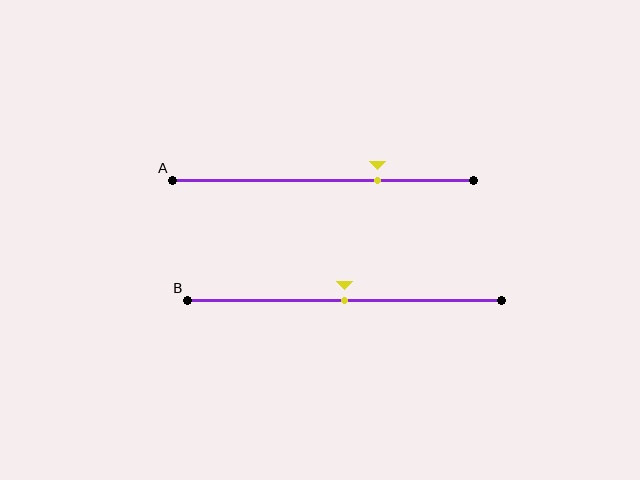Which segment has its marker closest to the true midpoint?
Segment B has its marker closest to the true midpoint.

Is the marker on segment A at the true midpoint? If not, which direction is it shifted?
No, the marker on segment A is shifted to the right by about 18% of the segment length.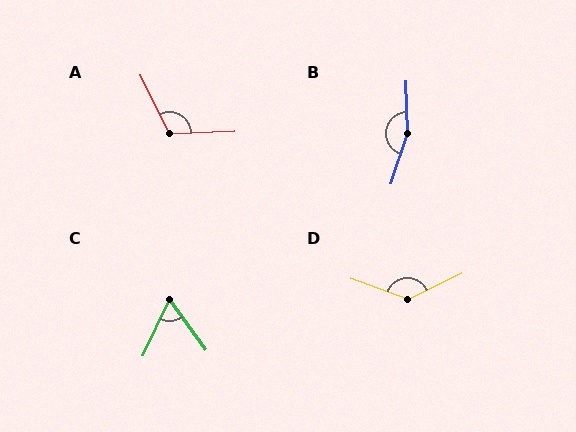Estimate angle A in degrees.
Approximately 113 degrees.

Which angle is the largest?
B, at approximately 160 degrees.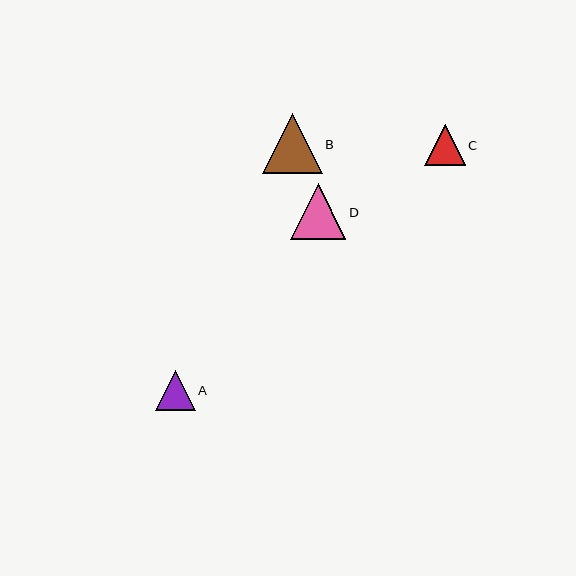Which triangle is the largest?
Triangle B is the largest with a size of approximately 60 pixels.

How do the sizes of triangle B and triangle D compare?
Triangle B and triangle D are approximately the same size.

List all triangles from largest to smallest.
From largest to smallest: B, D, C, A.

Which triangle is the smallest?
Triangle A is the smallest with a size of approximately 40 pixels.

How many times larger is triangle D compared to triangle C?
Triangle D is approximately 1.4 times the size of triangle C.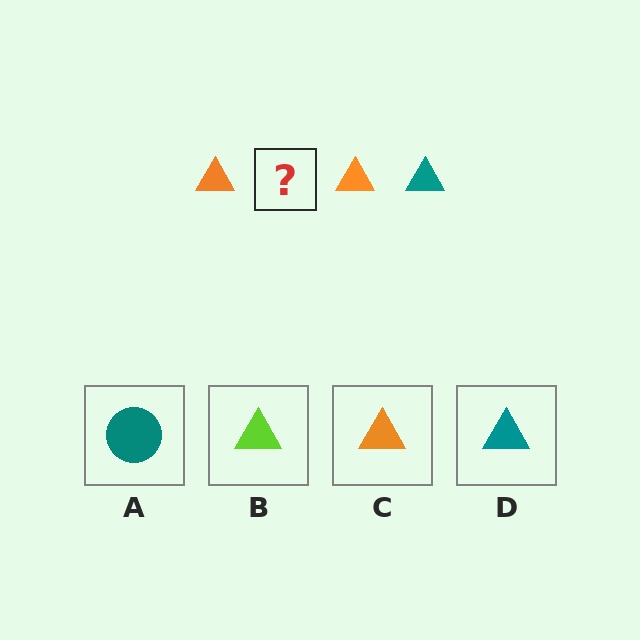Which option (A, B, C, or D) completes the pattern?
D.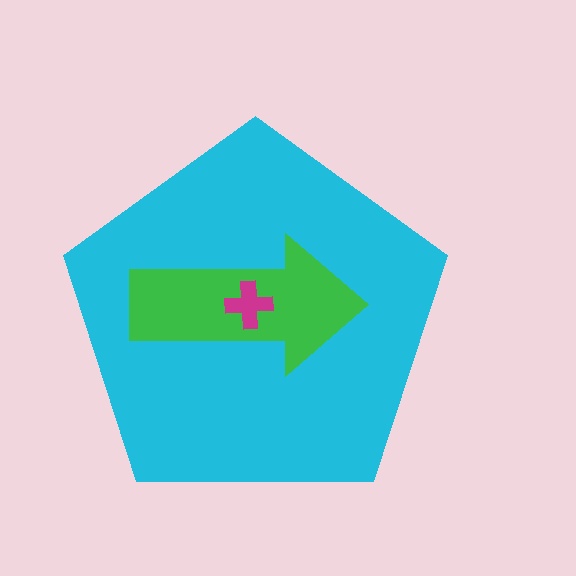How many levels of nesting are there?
3.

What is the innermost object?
The magenta cross.